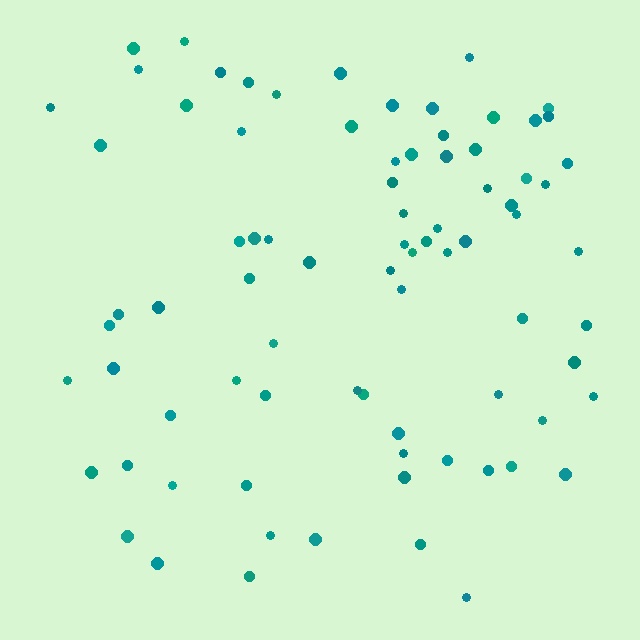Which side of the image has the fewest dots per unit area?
The left.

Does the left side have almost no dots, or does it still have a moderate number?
Still a moderate number, just noticeably fewer than the right.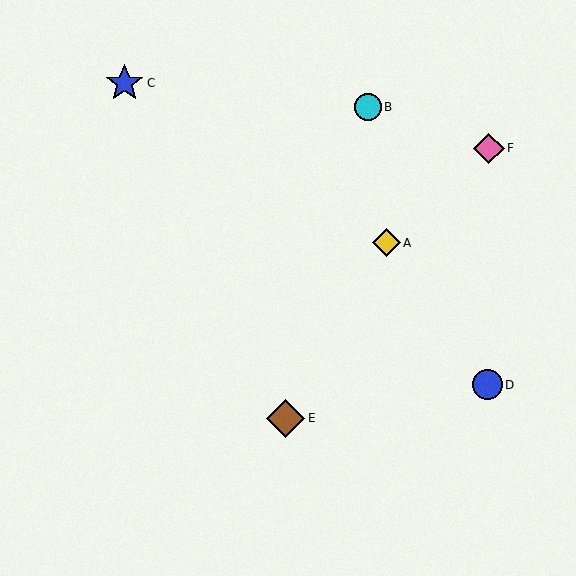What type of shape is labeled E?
Shape E is a brown diamond.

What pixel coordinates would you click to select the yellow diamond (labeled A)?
Click at (387, 243) to select the yellow diamond A.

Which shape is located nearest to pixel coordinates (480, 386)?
The blue circle (labeled D) at (487, 385) is nearest to that location.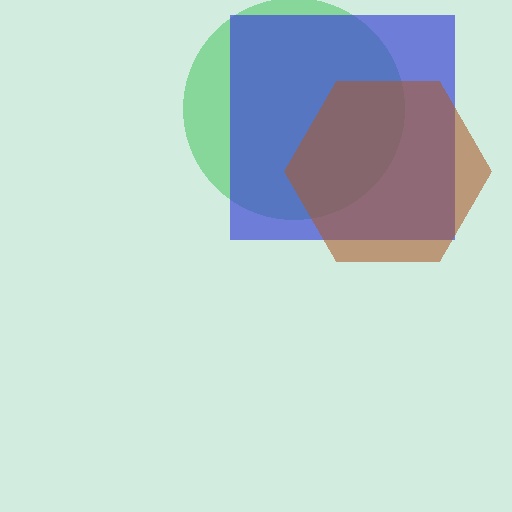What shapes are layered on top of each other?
The layered shapes are: a green circle, a blue square, a brown hexagon.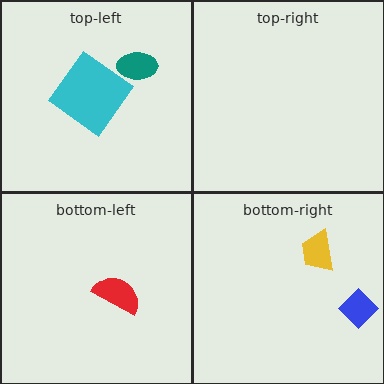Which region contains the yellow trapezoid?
The bottom-right region.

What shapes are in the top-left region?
The cyan diamond, the teal ellipse.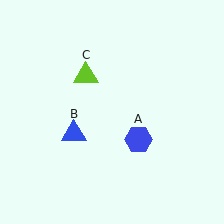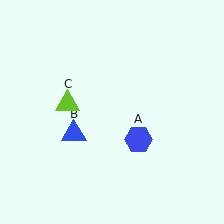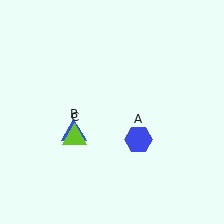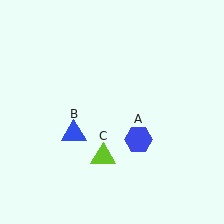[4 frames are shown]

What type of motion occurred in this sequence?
The lime triangle (object C) rotated counterclockwise around the center of the scene.